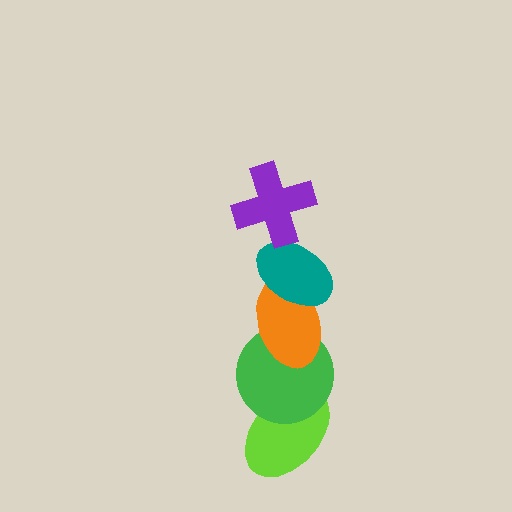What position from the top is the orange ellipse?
The orange ellipse is 3rd from the top.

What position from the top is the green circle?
The green circle is 4th from the top.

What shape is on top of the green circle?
The orange ellipse is on top of the green circle.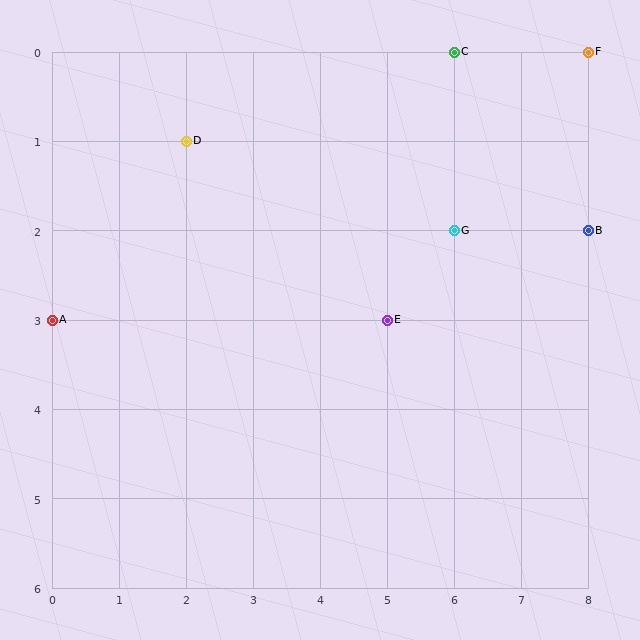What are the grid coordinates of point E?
Point E is at grid coordinates (5, 3).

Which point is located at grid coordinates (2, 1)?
Point D is at (2, 1).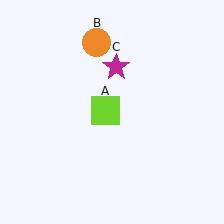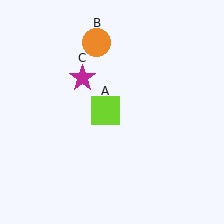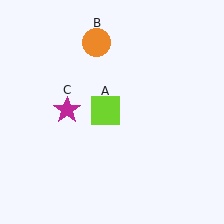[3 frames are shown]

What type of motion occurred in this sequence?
The magenta star (object C) rotated counterclockwise around the center of the scene.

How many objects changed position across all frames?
1 object changed position: magenta star (object C).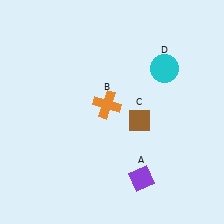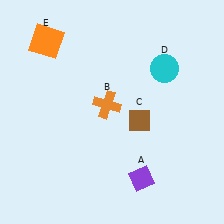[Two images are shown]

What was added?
An orange square (E) was added in Image 2.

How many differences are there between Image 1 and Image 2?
There is 1 difference between the two images.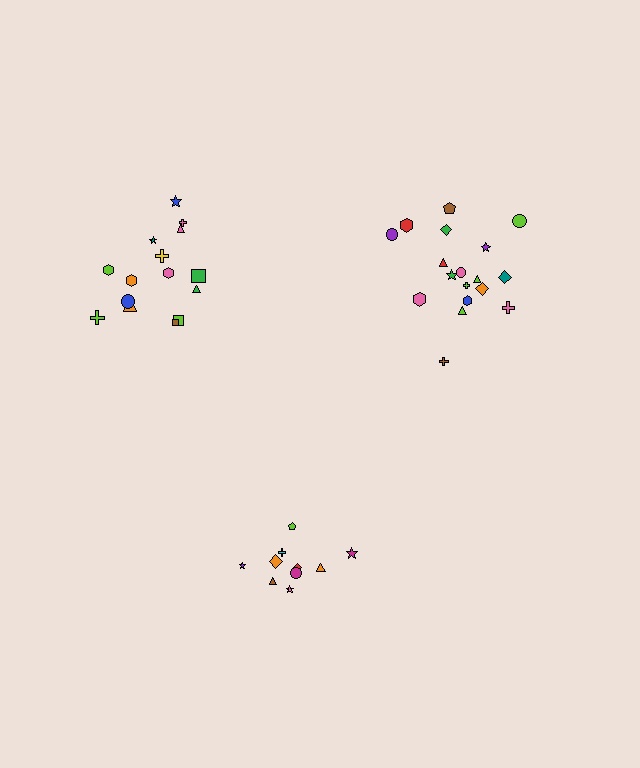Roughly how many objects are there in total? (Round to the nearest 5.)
Roughly 45 objects in total.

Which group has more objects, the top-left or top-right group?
The top-right group.